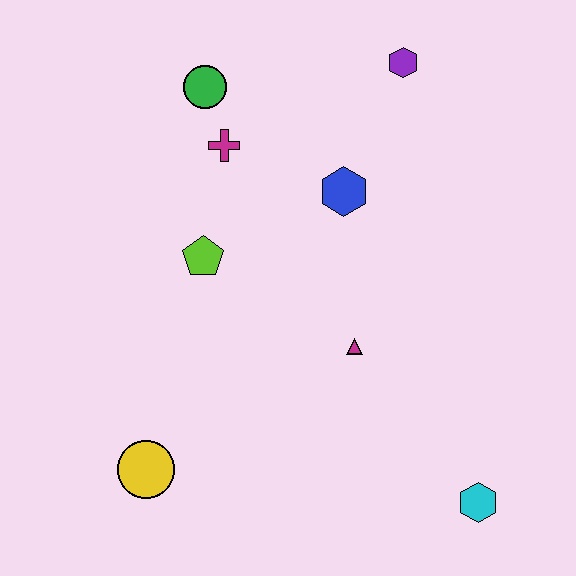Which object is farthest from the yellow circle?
The purple hexagon is farthest from the yellow circle.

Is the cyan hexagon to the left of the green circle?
No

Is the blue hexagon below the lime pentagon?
No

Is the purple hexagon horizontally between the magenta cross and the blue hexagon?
No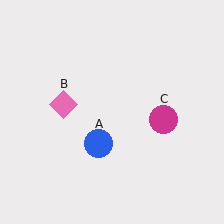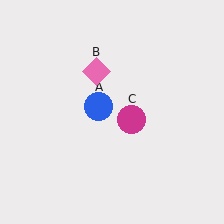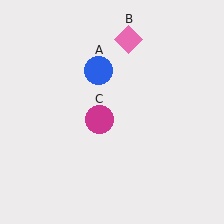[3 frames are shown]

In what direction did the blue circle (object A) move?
The blue circle (object A) moved up.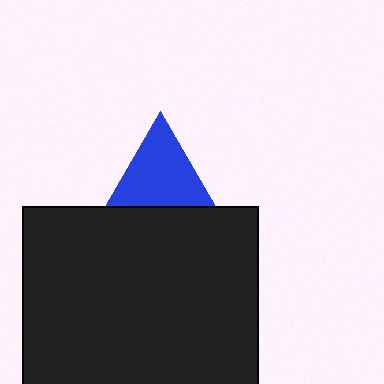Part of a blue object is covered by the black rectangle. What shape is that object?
It is a triangle.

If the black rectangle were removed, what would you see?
You would see the complete blue triangle.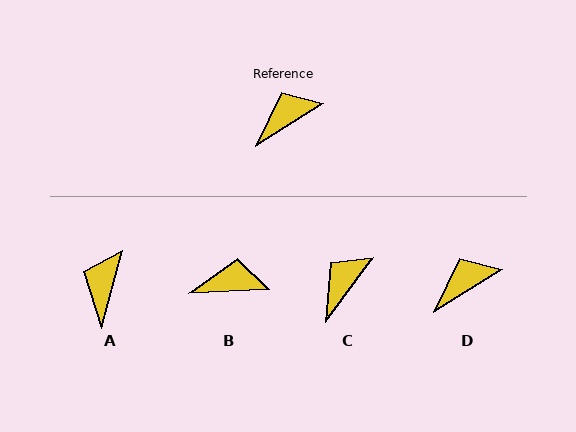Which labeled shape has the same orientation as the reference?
D.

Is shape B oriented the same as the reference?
No, it is off by about 30 degrees.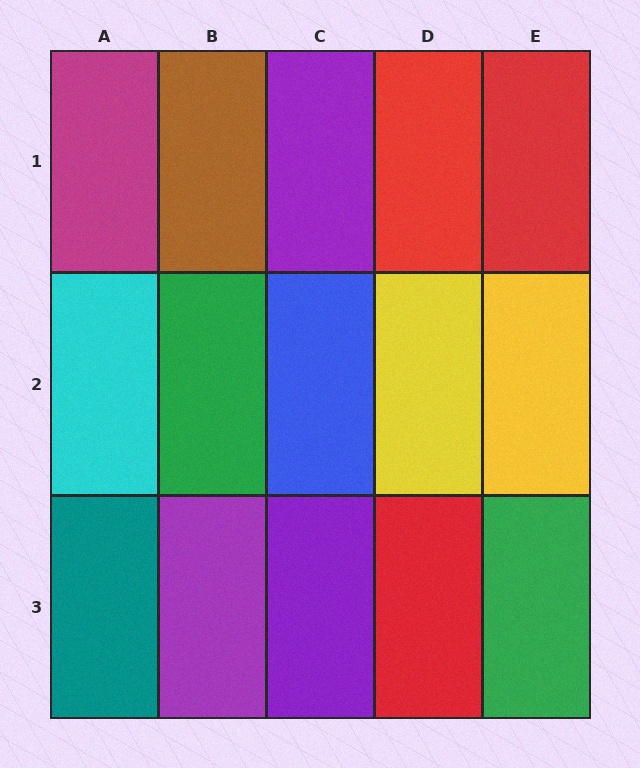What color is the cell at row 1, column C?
Purple.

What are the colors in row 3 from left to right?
Teal, purple, purple, red, green.